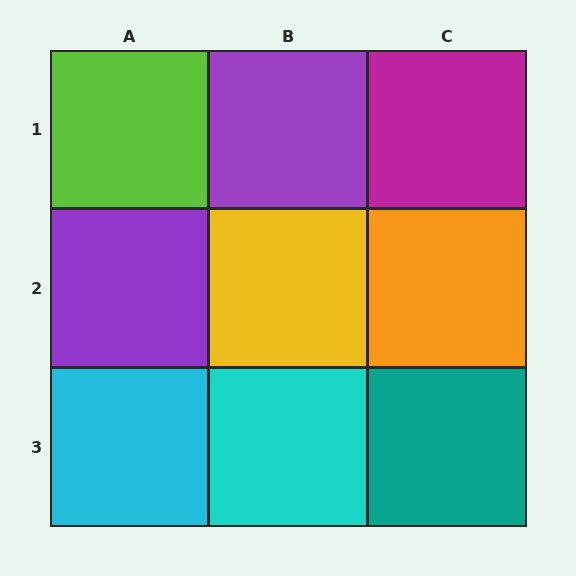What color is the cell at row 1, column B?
Purple.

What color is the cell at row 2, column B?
Yellow.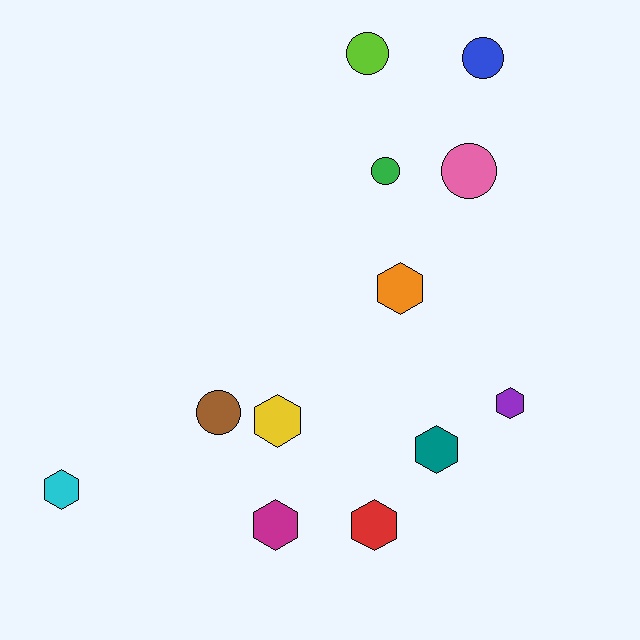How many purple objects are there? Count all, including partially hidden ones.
There is 1 purple object.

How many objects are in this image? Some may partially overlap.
There are 12 objects.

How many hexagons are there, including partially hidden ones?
There are 7 hexagons.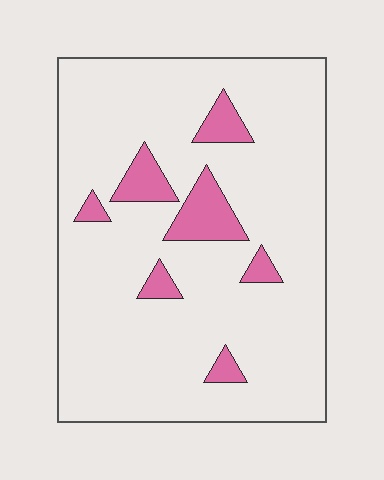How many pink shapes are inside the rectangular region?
7.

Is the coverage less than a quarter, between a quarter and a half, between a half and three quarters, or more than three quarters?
Less than a quarter.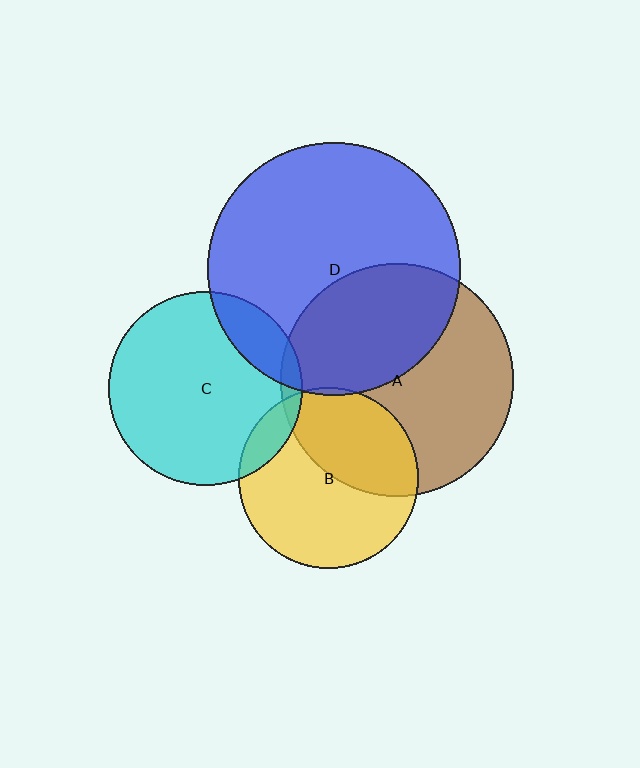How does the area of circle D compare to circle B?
Approximately 2.0 times.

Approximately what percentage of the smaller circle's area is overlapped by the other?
Approximately 15%.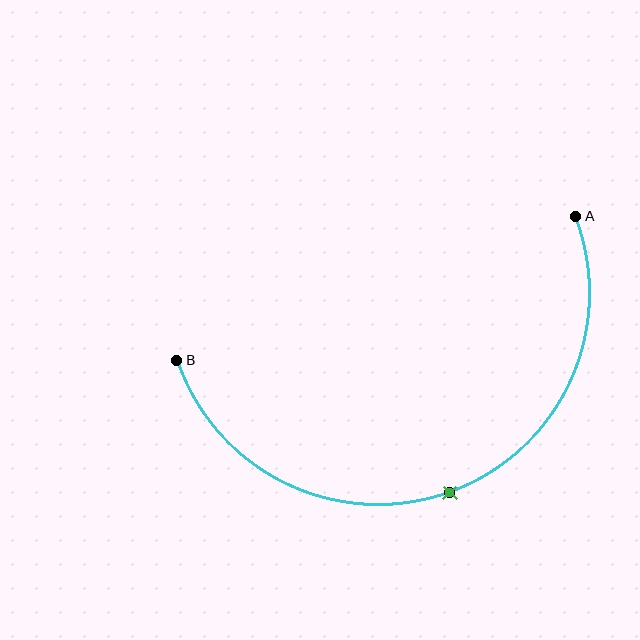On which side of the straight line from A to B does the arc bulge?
The arc bulges below the straight line connecting A and B.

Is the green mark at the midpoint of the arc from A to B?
Yes. The green mark lies on the arc at equal arc-length from both A and B — it is the arc midpoint.